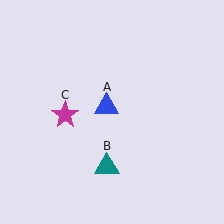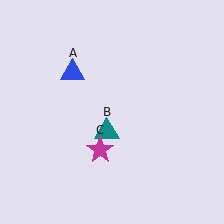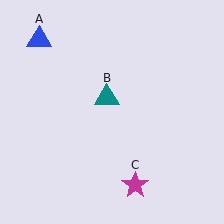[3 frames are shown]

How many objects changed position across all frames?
3 objects changed position: blue triangle (object A), teal triangle (object B), magenta star (object C).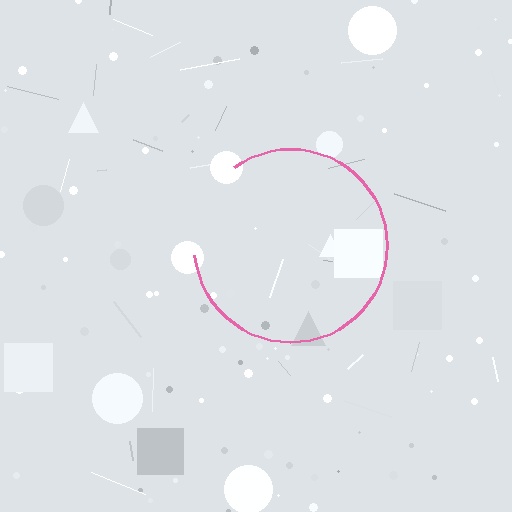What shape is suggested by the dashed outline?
The dashed outline suggests a circle.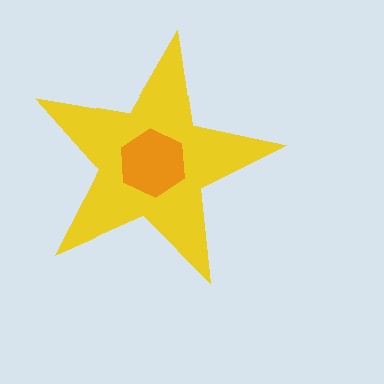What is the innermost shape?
The orange hexagon.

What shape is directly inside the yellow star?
The orange hexagon.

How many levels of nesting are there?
2.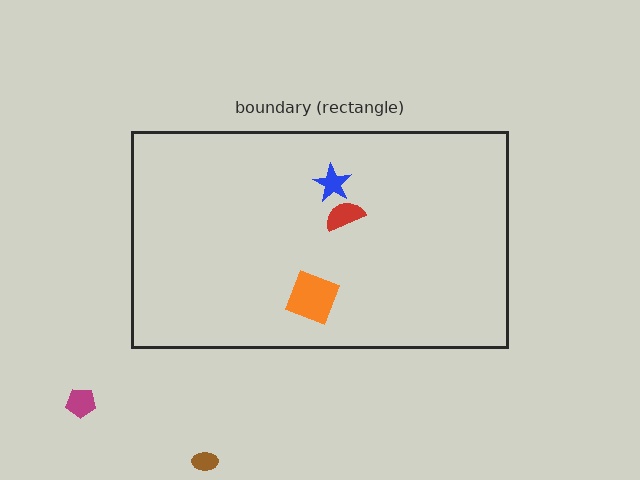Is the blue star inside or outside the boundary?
Inside.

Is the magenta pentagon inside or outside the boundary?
Outside.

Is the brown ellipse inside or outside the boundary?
Outside.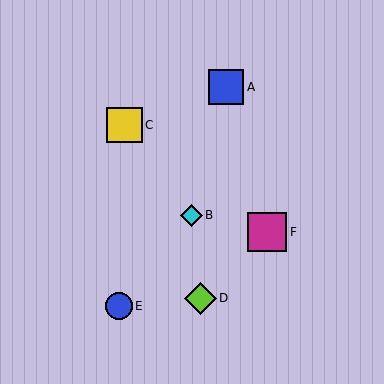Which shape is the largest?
The magenta square (labeled F) is the largest.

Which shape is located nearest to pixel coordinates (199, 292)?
The lime diamond (labeled D) at (201, 298) is nearest to that location.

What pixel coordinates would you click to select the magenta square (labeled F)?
Click at (267, 232) to select the magenta square F.